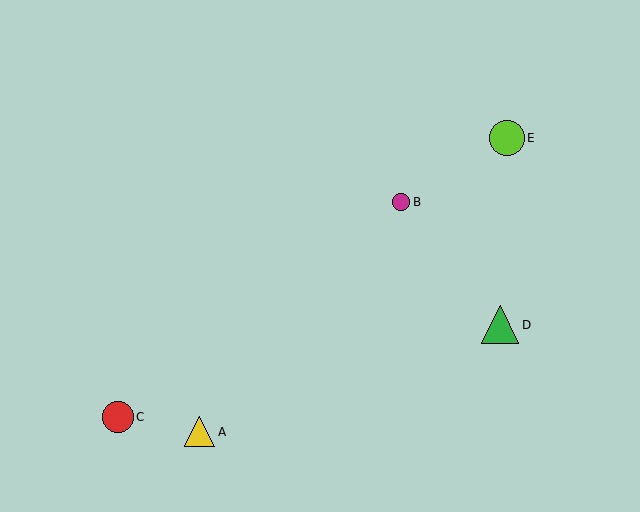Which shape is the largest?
The green triangle (labeled D) is the largest.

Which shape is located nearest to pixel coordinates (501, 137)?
The lime circle (labeled E) at (507, 138) is nearest to that location.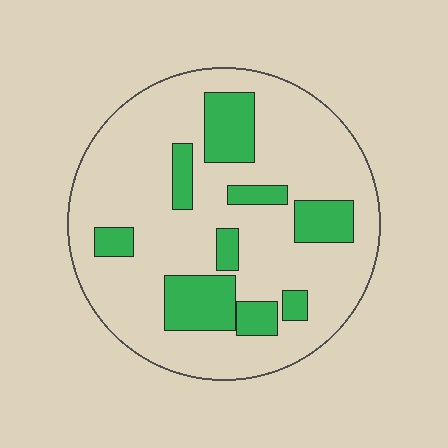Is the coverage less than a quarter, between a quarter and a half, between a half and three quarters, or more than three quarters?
Less than a quarter.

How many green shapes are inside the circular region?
9.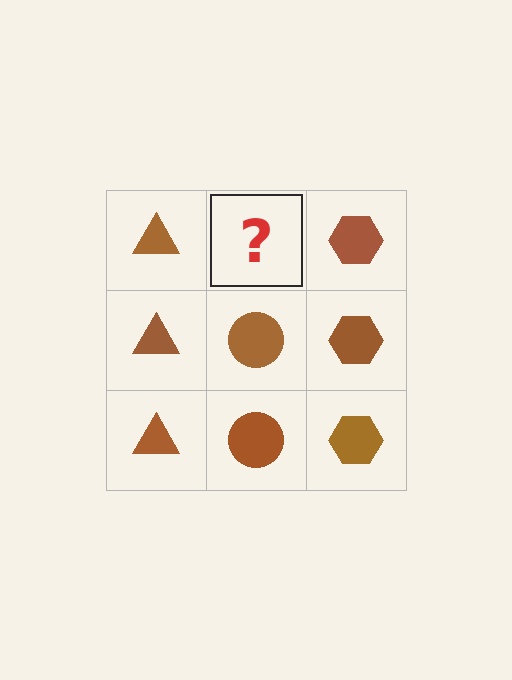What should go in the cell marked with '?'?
The missing cell should contain a brown circle.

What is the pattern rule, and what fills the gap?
The rule is that each column has a consistent shape. The gap should be filled with a brown circle.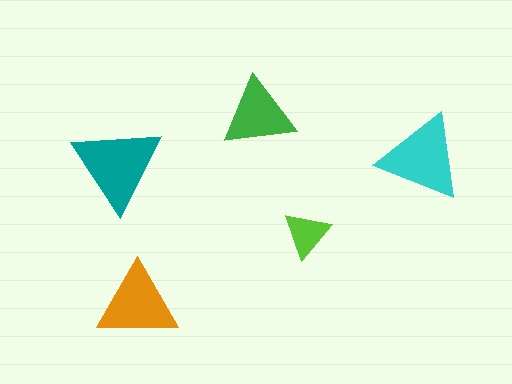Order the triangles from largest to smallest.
the teal one, the cyan one, the orange one, the green one, the lime one.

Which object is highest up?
The green triangle is topmost.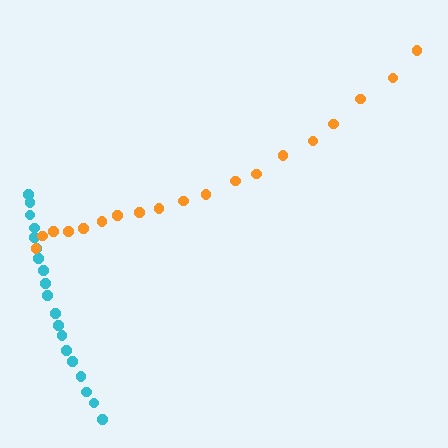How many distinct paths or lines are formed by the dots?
There are 2 distinct paths.